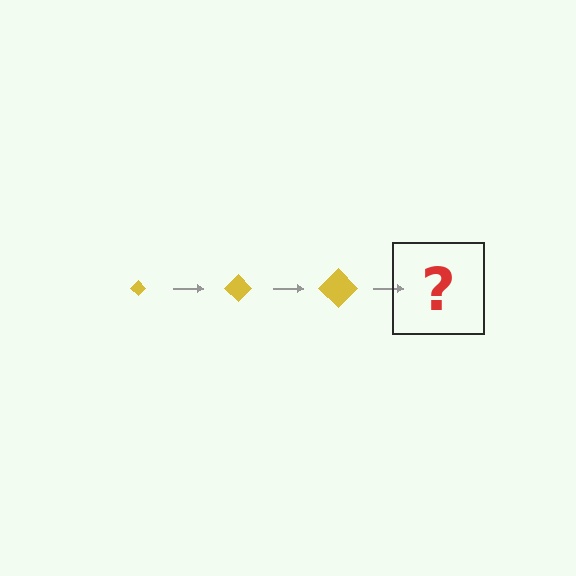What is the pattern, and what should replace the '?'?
The pattern is that the diamond gets progressively larger each step. The '?' should be a yellow diamond, larger than the previous one.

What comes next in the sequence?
The next element should be a yellow diamond, larger than the previous one.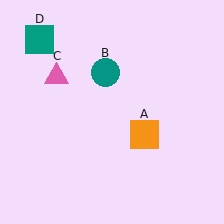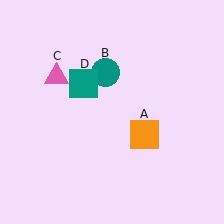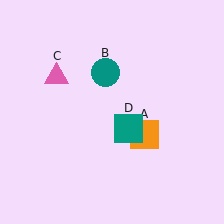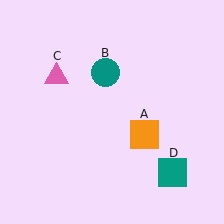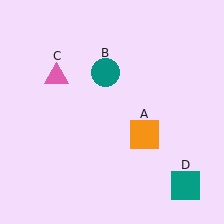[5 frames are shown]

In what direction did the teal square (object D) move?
The teal square (object D) moved down and to the right.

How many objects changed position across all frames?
1 object changed position: teal square (object D).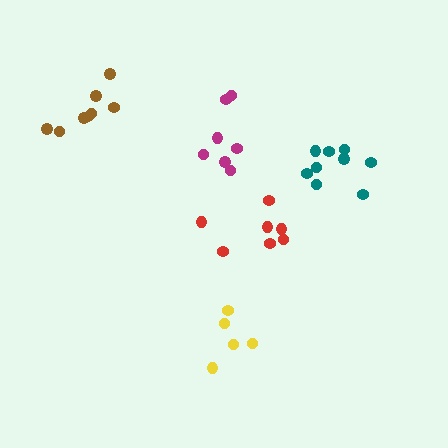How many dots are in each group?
Group 1: 7 dots, Group 2: 9 dots, Group 3: 5 dots, Group 4: 8 dots, Group 5: 7 dots (36 total).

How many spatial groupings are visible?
There are 5 spatial groupings.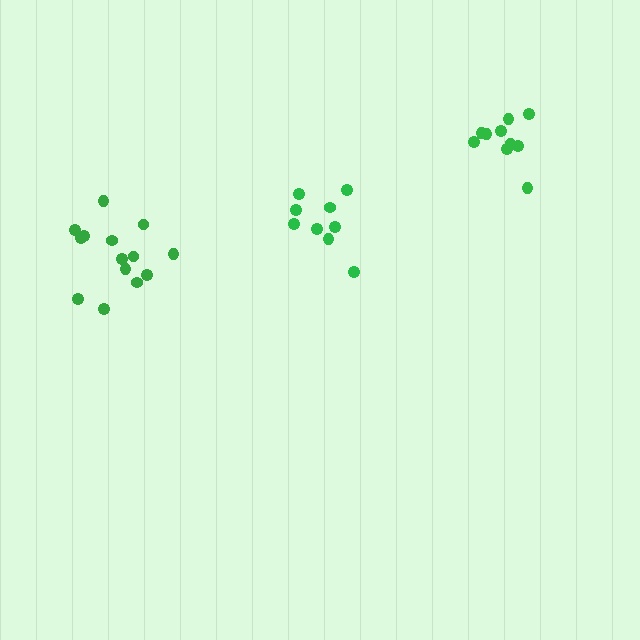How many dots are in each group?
Group 1: 9 dots, Group 2: 14 dots, Group 3: 10 dots (33 total).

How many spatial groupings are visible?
There are 3 spatial groupings.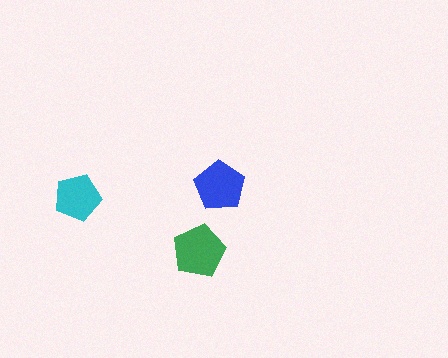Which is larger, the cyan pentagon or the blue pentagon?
The blue one.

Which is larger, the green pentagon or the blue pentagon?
The green one.